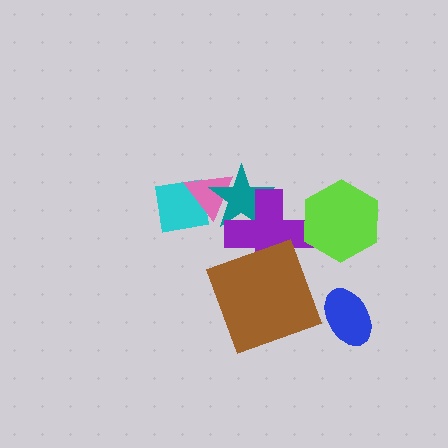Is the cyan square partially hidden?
Yes, it is partially covered by another shape.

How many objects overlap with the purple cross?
3 objects overlap with the purple cross.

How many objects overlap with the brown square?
1 object overlaps with the brown square.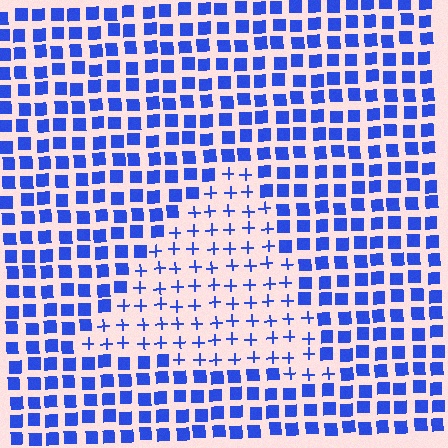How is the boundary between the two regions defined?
The boundary is defined by a change in element shape: plus signs inside vs. squares outside. All elements share the same color and spacing.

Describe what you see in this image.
The image is filled with small blue elements arranged in a uniform grid. A triangle-shaped region contains plus signs, while the surrounding area contains squares. The boundary is defined purely by the change in element shape.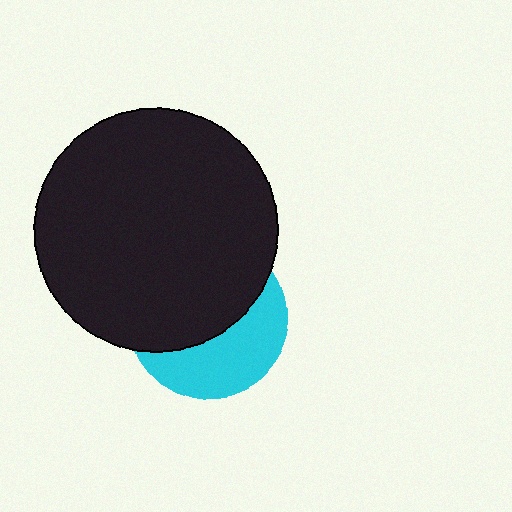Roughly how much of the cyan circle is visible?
A small part of it is visible (roughly 42%).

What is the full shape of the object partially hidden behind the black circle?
The partially hidden object is a cyan circle.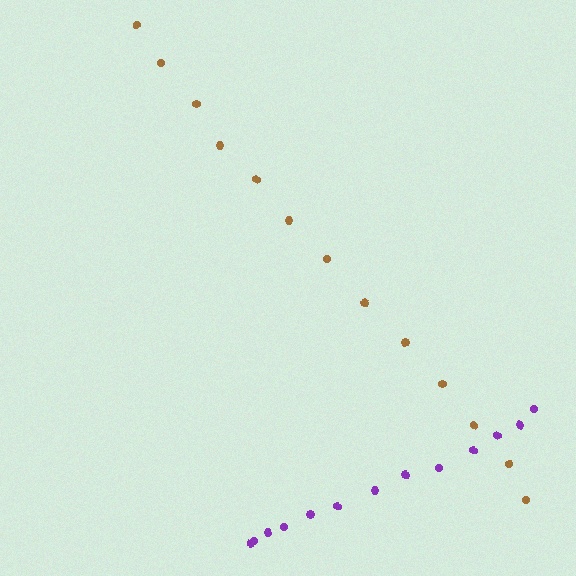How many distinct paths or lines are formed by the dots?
There are 2 distinct paths.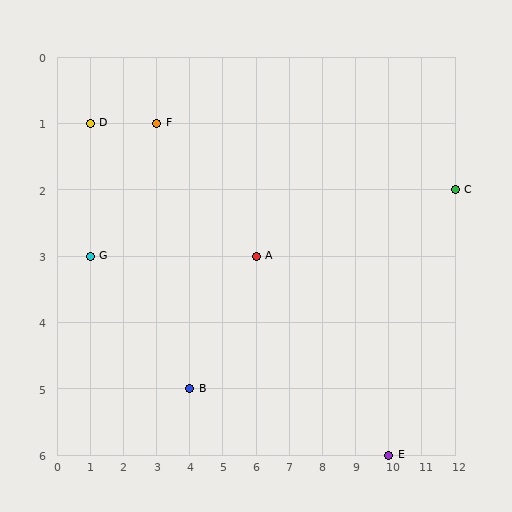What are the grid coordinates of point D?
Point D is at grid coordinates (1, 1).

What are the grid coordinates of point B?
Point B is at grid coordinates (4, 5).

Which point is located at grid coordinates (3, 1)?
Point F is at (3, 1).